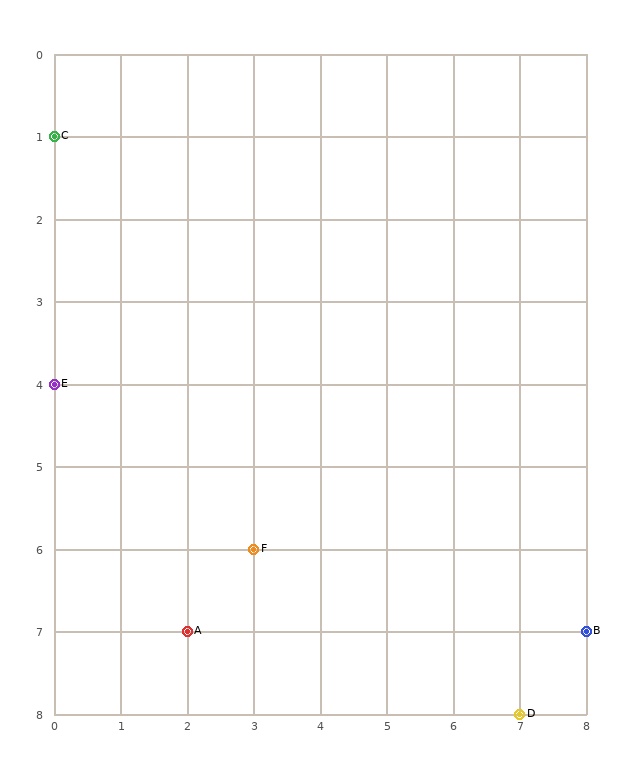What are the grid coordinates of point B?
Point B is at grid coordinates (8, 7).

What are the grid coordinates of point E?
Point E is at grid coordinates (0, 4).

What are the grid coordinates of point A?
Point A is at grid coordinates (2, 7).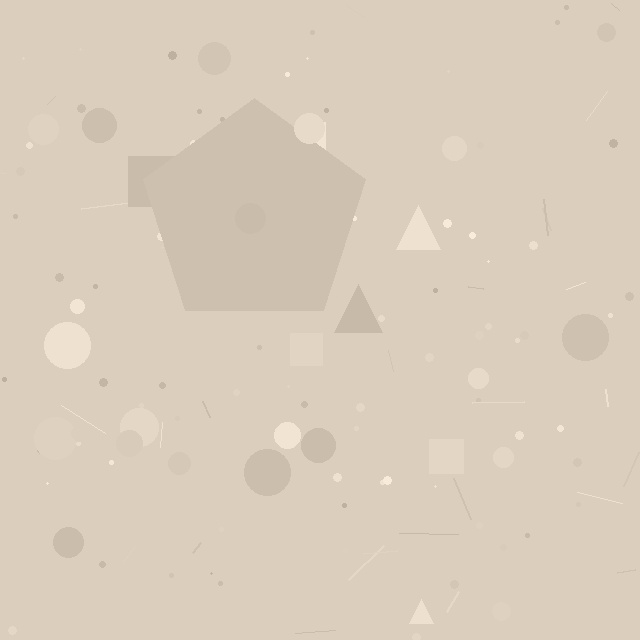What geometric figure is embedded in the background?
A pentagon is embedded in the background.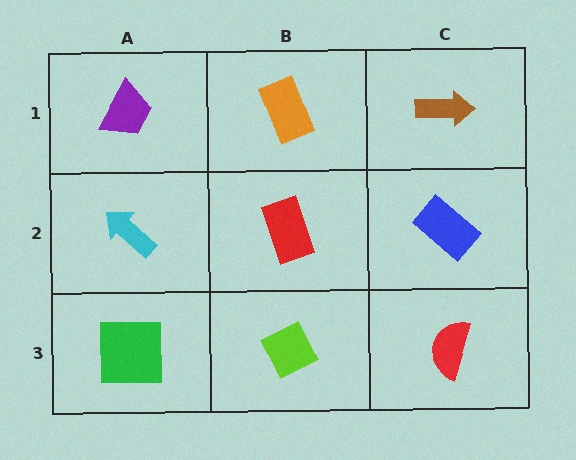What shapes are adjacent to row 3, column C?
A blue rectangle (row 2, column C), a lime diamond (row 3, column B).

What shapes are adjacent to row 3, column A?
A cyan arrow (row 2, column A), a lime diamond (row 3, column B).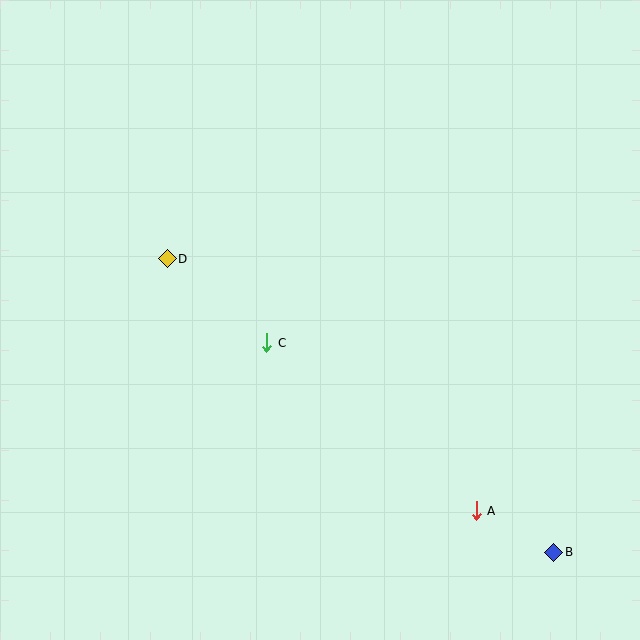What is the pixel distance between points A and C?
The distance between A and C is 268 pixels.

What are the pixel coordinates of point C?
Point C is at (267, 343).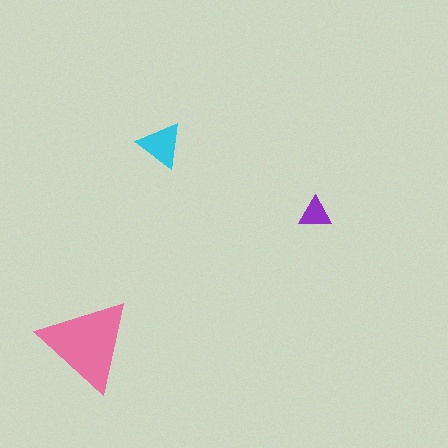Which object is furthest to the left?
The pink triangle is leftmost.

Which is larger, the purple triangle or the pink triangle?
The pink one.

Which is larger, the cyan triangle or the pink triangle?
The pink one.